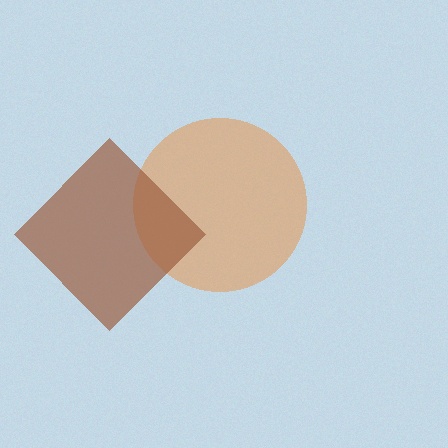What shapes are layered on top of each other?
The layered shapes are: an orange circle, a brown diamond.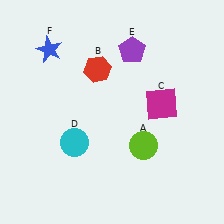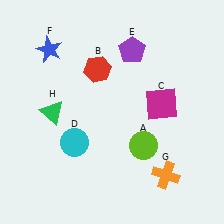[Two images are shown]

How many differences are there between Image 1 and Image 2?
There are 2 differences between the two images.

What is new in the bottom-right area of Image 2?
An orange cross (G) was added in the bottom-right area of Image 2.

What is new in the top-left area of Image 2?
A green triangle (H) was added in the top-left area of Image 2.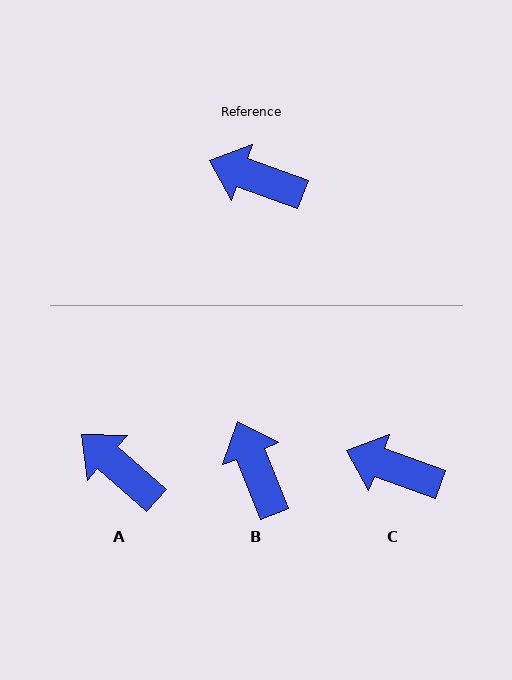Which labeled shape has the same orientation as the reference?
C.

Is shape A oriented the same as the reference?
No, it is off by about 21 degrees.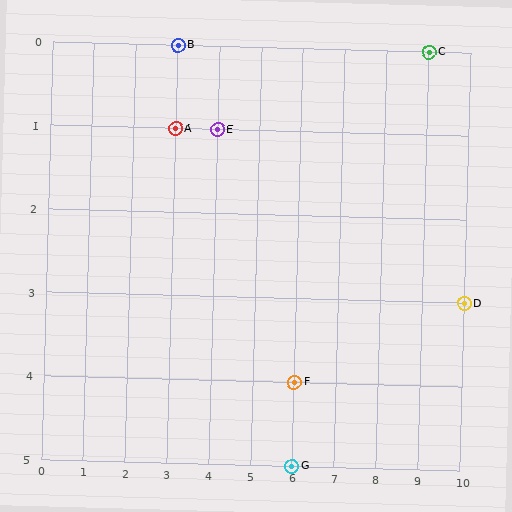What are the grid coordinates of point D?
Point D is at grid coordinates (10, 3).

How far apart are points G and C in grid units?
Points G and C are 3 columns and 5 rows apart (about 5.8 grid units diagonally).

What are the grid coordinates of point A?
Point A is at grid coordinates (3, 1).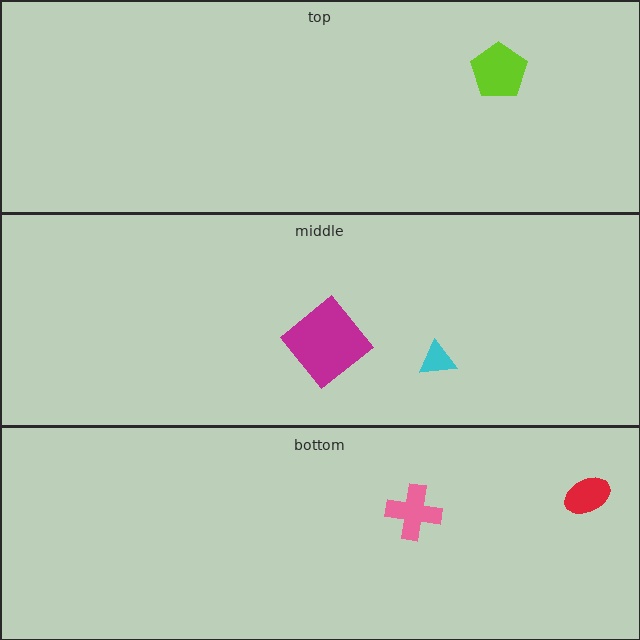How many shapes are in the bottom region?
2.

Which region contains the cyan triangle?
The middle region.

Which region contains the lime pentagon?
The top region.